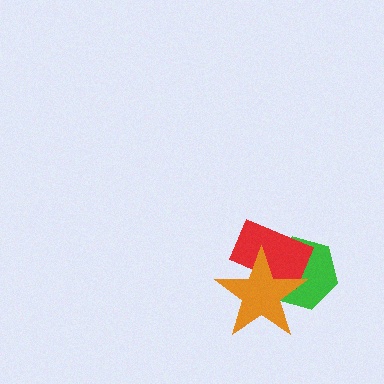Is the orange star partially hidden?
No, no other shape covers it.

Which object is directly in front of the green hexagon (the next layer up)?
The red rectangle is directly in front of the green hexagon.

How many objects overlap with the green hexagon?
2 objects overlap with the green hexagon.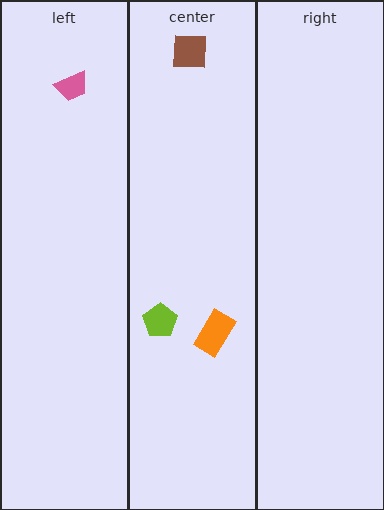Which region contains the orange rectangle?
The center region.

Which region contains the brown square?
The center region.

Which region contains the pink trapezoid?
The left region.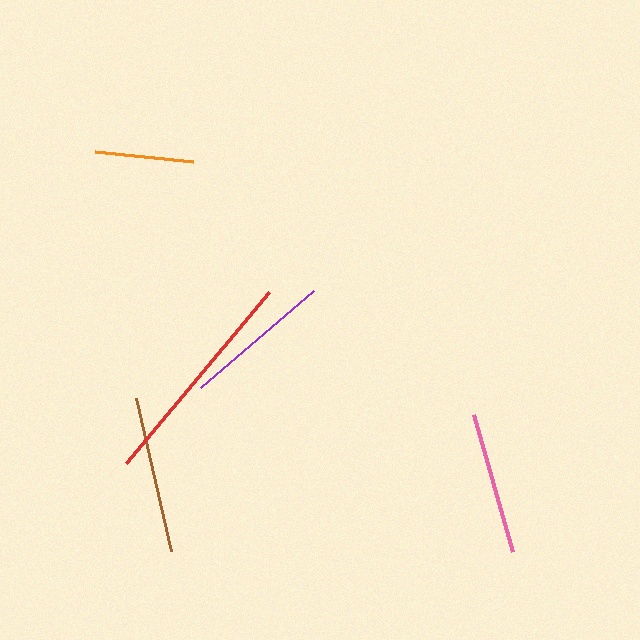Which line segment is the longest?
The red line is the longest at approximately 223 pixels.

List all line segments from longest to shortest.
From longest to shortest: red, brown, purple, pink, orange.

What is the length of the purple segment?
The purple segment is approximately 149 pixels long.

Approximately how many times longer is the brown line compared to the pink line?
The brown line is approximately 1.1 times the length of the pink line.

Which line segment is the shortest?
The orange line is the shortest at approximately 98 pixels.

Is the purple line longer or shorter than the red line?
The red line is longer than the purple line.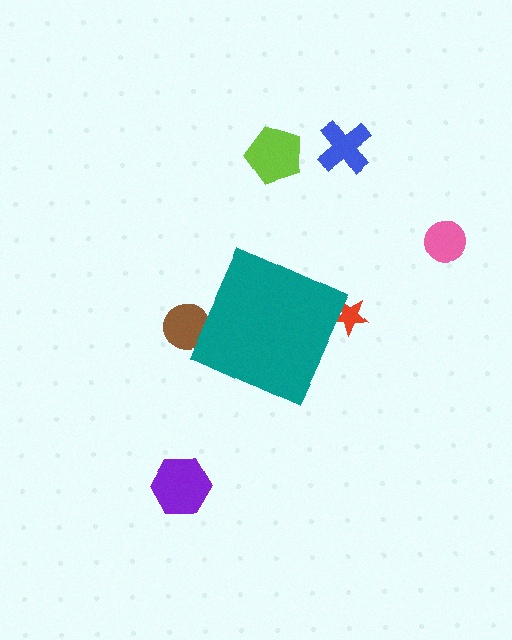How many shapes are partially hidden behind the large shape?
2 shapes are partially hidden.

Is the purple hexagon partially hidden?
No, the purple hexagon is fully visible.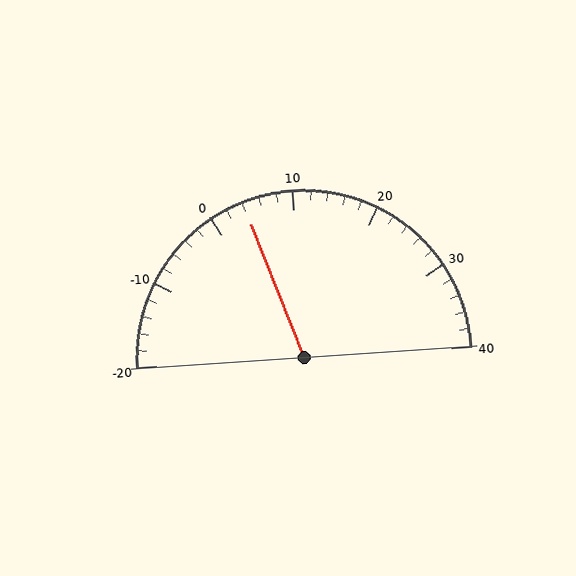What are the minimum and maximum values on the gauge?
The gauge ranges from -20 to 40.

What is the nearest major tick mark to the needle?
The nearest major tick mark is 0.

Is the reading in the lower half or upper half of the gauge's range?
The reading is in the lower half of the range (-20 to 40).